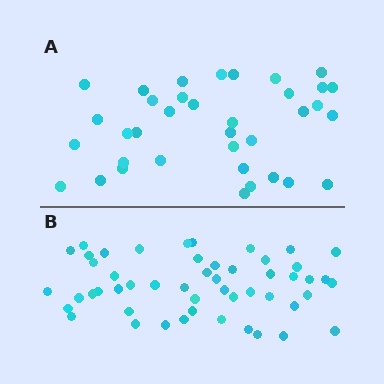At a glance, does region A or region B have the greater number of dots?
Region B (the bottom region) has more dots.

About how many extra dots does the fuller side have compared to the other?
Region B has approximately 15 more dots than region A.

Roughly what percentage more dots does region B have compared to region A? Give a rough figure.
About 40% more.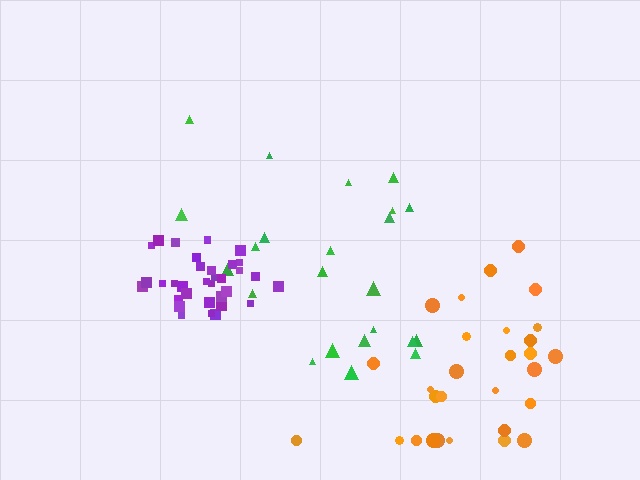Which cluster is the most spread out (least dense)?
Orange.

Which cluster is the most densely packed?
Purple.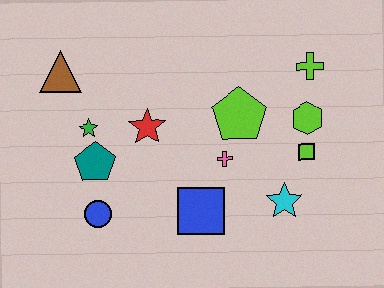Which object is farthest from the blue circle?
The lime cross is farthest from the blue circle.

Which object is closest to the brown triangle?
The green star is closest to the brown triangle.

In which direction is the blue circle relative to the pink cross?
The blue circle is to the left of the pink cross.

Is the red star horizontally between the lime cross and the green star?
Yes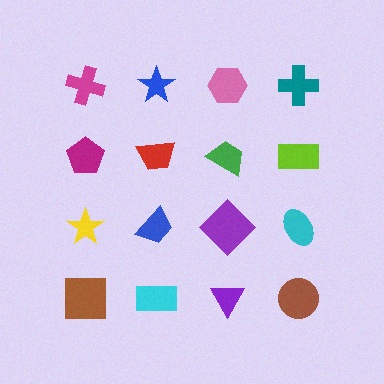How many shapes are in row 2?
4 shapes.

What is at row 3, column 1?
A yellow star.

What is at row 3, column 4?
A cyan ellipse.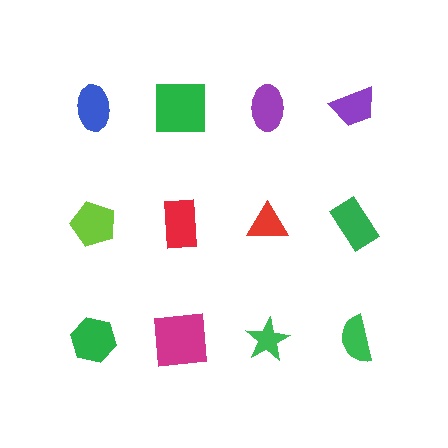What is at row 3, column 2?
A magenta square.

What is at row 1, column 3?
A purple ellipse.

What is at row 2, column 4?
A green rectangle.